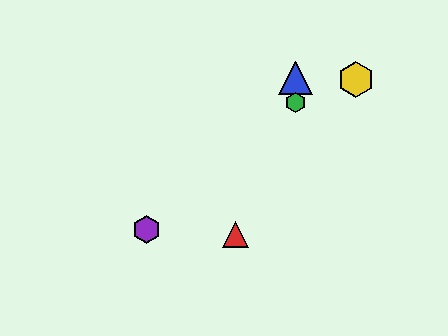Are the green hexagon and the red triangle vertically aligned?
No, the green hexagon is at x≈296 and the red triangle is at x≈235.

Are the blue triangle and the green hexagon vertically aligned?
Yes, both are at x≈296.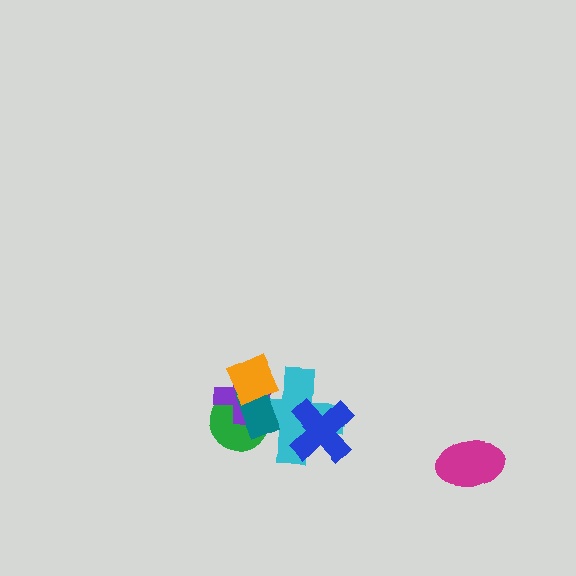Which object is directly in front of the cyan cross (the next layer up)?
The teal rectangle is directly in front of the cyan cross.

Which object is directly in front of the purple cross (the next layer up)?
The cyan cross is directly in front of the purple cross.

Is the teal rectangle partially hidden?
Yes, it is partially covered by another shape.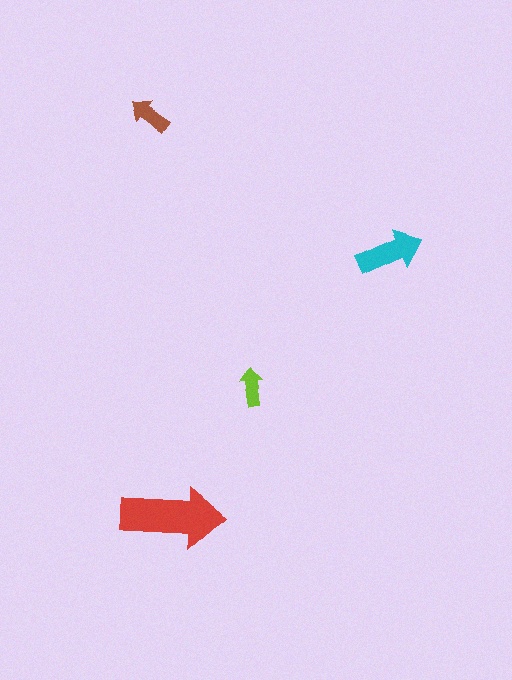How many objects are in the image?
There are 4 objects in the image.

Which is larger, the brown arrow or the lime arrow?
The brown one.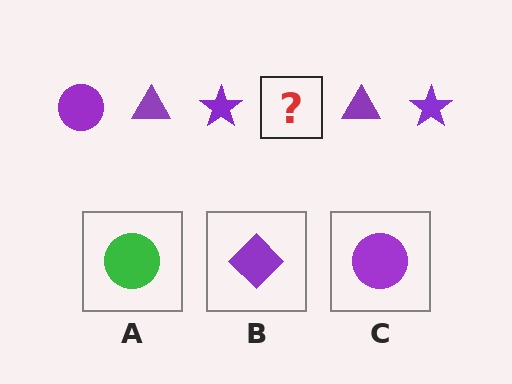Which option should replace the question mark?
Option C.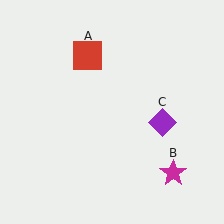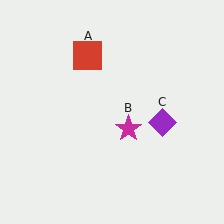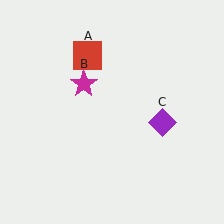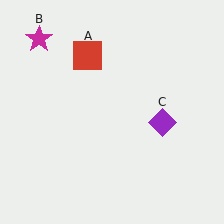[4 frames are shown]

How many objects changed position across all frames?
1 object changed position: magenta star (object B).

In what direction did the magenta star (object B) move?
The magenta star (object B) moved up and to the left.